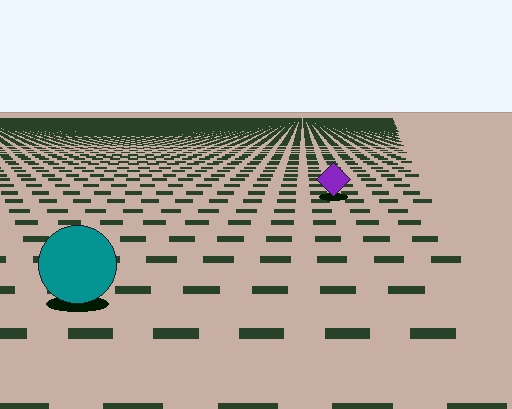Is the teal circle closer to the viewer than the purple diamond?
Yes. The teal circle is closer — you can tell from the texture gradient: the ground texture is coarser near it.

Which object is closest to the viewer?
The teal circle is closest. The texture marks near it are larger and more spread out.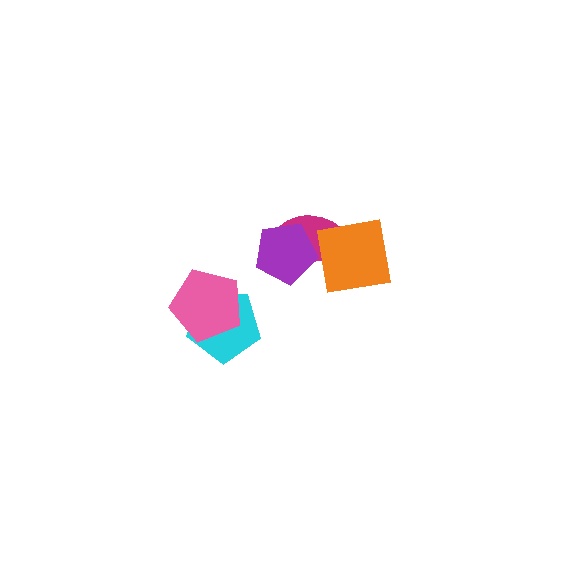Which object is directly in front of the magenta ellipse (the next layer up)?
The purple pentagon is directly in front of the magenta ellipse.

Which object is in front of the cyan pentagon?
The pink pentagon is in front of the cyan pentagon.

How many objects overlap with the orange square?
1 object overlaps with the orange square.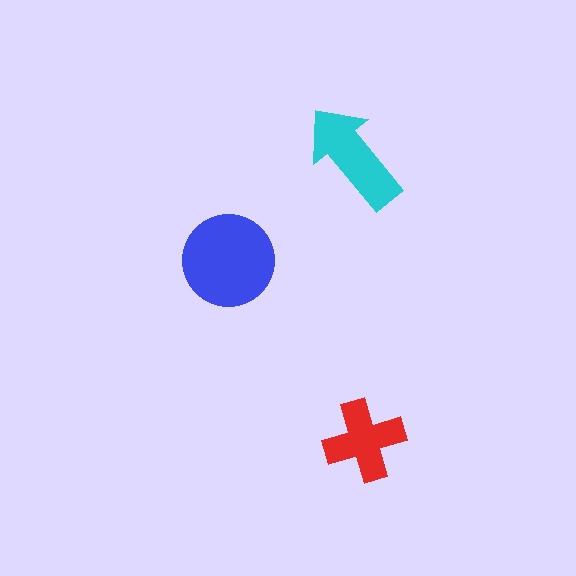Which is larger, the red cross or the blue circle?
The blue circle.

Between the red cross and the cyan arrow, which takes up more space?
The cyan arrow.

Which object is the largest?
The blue circle.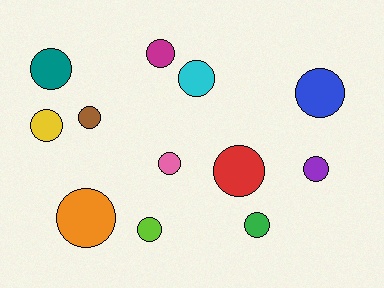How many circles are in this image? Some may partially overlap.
There are 12 circles.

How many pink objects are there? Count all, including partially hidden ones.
There is 1 pink object.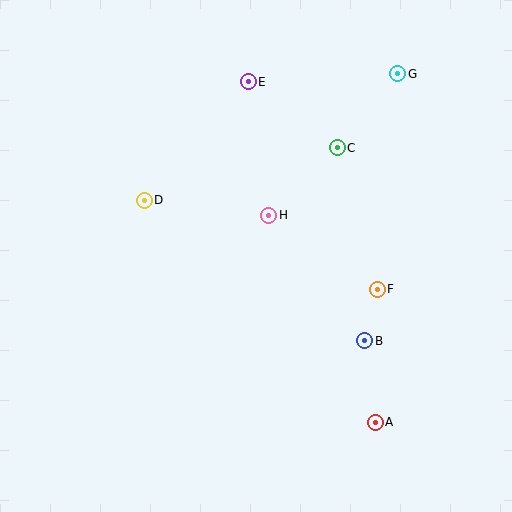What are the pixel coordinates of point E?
Point E is at (248, 82).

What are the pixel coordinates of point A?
Point A is at (375, 422).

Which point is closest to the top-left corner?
Point D is closest to the top-left corner.